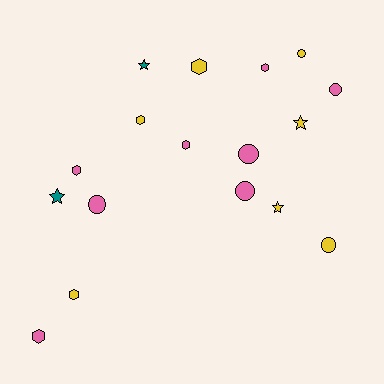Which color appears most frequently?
Pink, with 8 objects.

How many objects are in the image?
There are 17 objects.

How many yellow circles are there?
There are 2 yellow circles.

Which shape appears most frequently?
Hexagon, with 7 objects.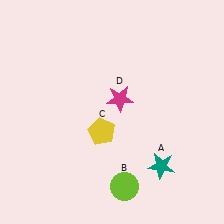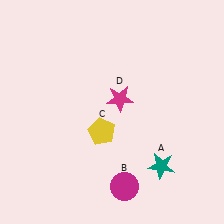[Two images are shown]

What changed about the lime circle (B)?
In Image 1, B is lime. In Image 2, it changed to magenta.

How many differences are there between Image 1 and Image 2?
There is 1 difference between the two images.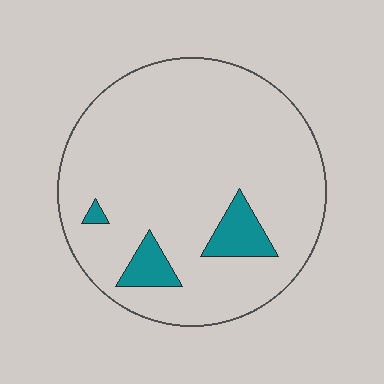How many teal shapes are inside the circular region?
3.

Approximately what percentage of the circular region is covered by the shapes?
Approximately 10%.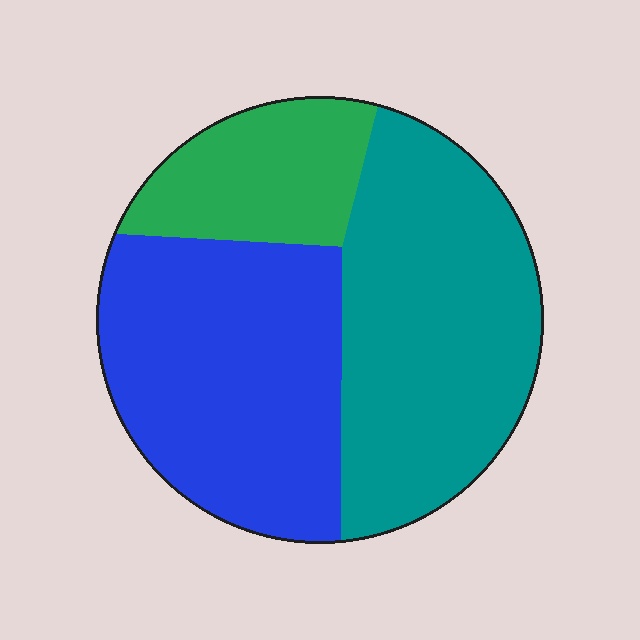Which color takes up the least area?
Green, at roughly 20%.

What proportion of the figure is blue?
Blue covers 40% of the figure.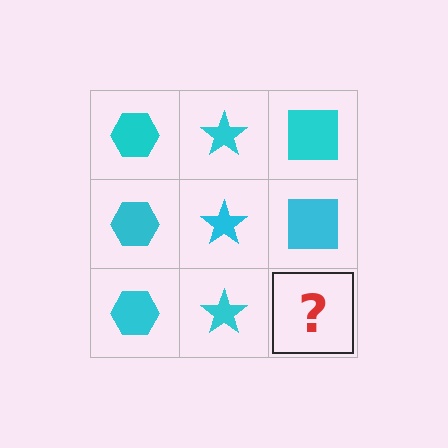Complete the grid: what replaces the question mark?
The question mark should be replaced with a cyan square.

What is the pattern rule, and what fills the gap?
The rule is that each column has a consistent shape. The gap should be filled with a cyan square.